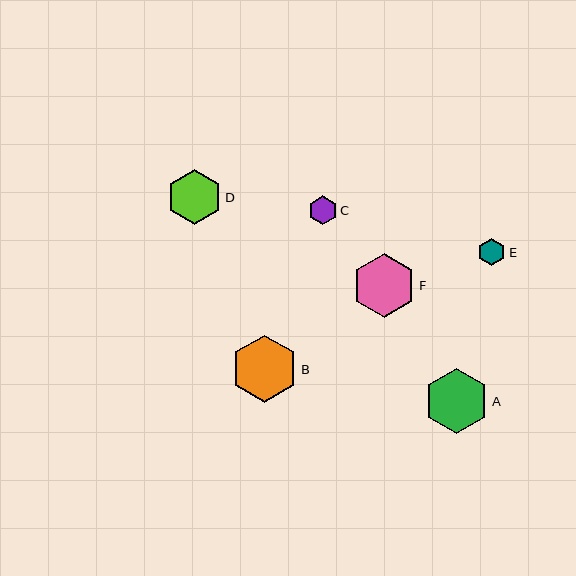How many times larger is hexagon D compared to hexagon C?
Hexagon D is approximately 1.9 times the size of hexagon C.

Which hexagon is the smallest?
Hexagon E is the smallest with a size of approximately 28 pixels.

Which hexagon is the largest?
Hexagon B is the largest with a size of approximately 67 pixels.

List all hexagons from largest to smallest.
From largest to smallest: B, A, F, D, C, E.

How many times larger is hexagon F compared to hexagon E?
Hexagon F is approximately 2.3 times the size of hexagon E.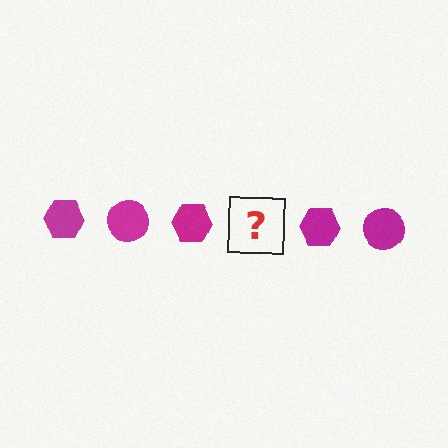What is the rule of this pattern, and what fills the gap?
The rule is that the pattern cycles through hexagon, circle shapes in magenta. The gap should be filled with a magenta circle.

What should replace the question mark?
The question mark should be replaced with a magenta circle.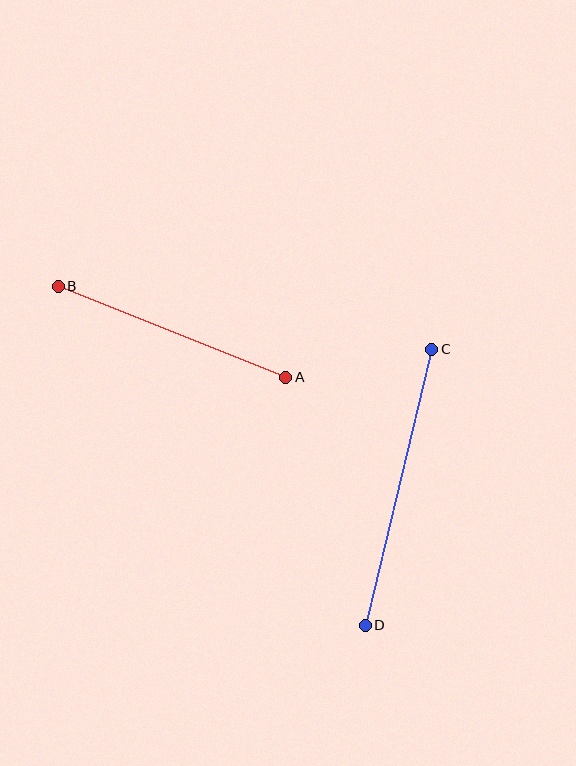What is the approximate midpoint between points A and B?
The midpoint is at approximately (172, 332) pixels.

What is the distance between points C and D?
The distance is approximately 284 pixels.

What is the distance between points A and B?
The distance is approximately 245 pixels.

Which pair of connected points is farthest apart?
Points C and D are farthest apart.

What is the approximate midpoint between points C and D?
The midpoint is at approximately (399, 487) pixels.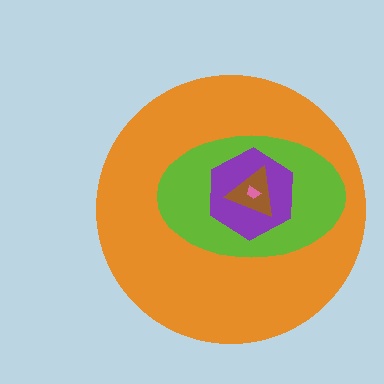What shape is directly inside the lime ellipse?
The purple hexagon.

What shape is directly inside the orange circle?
The lime ellipse.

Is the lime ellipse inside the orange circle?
Yes.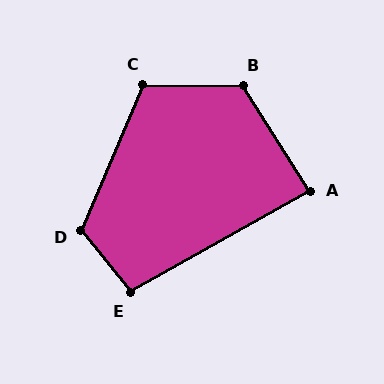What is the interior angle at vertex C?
Approximately 113 degrees (obtuse).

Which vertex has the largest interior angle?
B, at approximately 123 degrees.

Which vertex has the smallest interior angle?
A, at approximately 87 degrees.